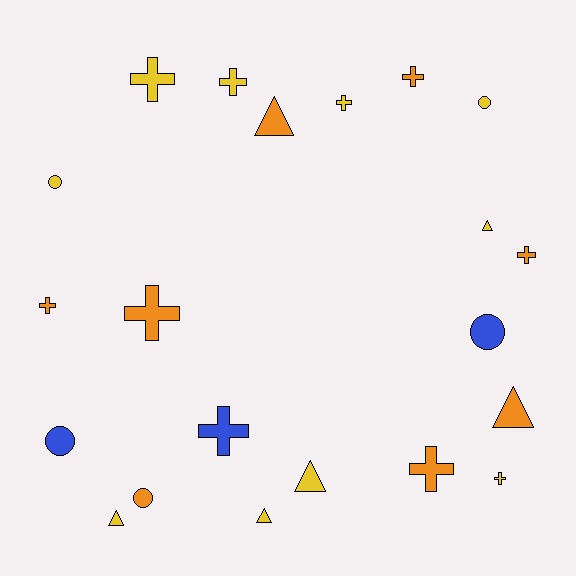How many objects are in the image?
There are 21 objects.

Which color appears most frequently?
Yellow, with 10 objects.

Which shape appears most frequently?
Cross, with 10 objects.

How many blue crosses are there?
There is 1 blue cross.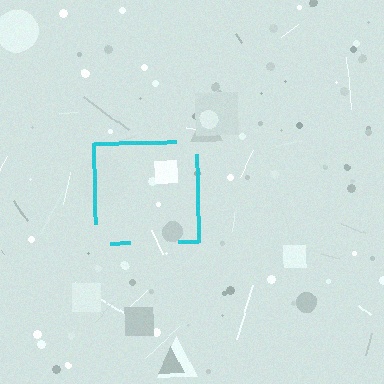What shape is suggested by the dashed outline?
The dashed outline suggests a square.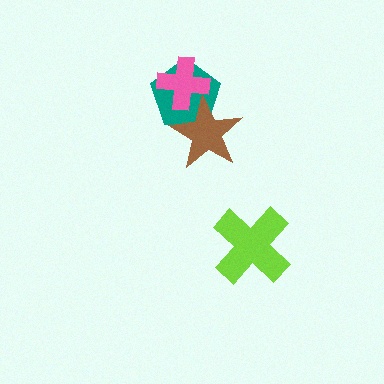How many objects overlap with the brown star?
2 objects overlap with the brown star.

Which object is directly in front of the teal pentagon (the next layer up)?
The brown star is directly in front of the teal pentagon.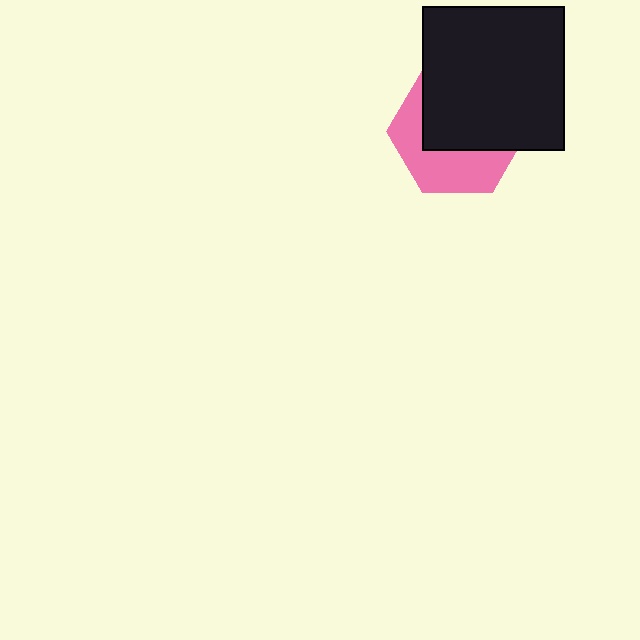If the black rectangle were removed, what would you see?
You would see the complete pink hexagon.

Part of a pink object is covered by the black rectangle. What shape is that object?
It is a hexagon.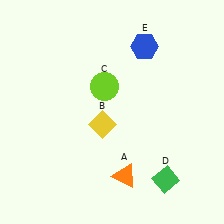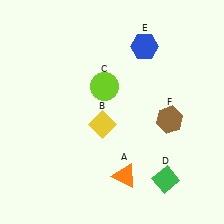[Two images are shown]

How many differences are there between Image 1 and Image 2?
There is 1 difference between the two images.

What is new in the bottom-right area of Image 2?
A brown hexagon (F) was added in the bottom-right area of Image 2.